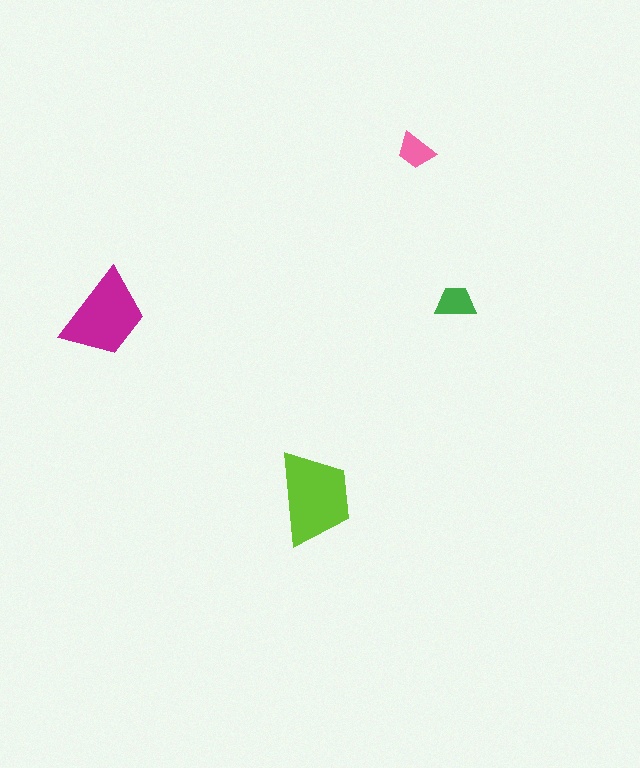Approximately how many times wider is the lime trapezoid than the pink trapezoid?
About 2.5 times wider.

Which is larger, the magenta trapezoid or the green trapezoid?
The magenta one.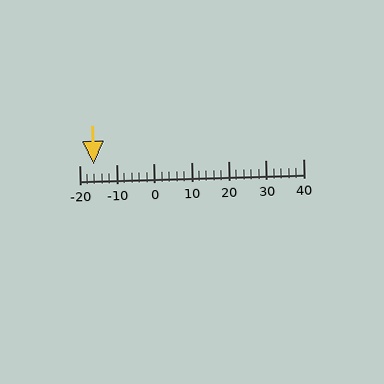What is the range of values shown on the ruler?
The ruler shows values from -20 to 40.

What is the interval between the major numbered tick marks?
The major tick marks are spaced 10 units apart.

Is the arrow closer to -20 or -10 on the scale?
The arrow is closer to -20.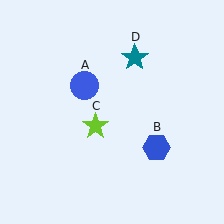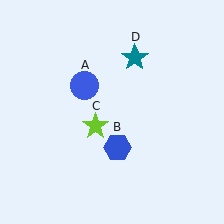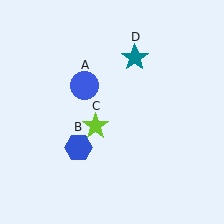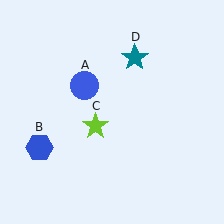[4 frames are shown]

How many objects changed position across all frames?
1 object changed position: blue hexagon (object B).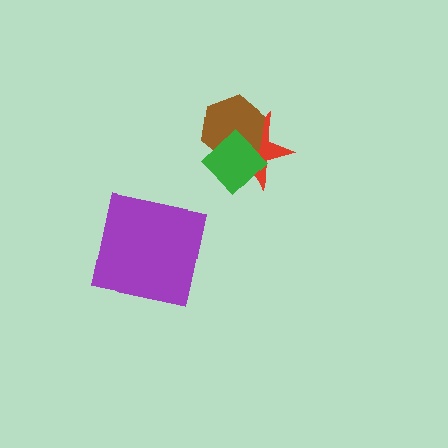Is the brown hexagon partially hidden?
Yes, it is partially covered by another shape.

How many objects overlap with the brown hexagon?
2 objects overlap with the brown hexagon.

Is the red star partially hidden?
Yes, it is partially covered by another shape.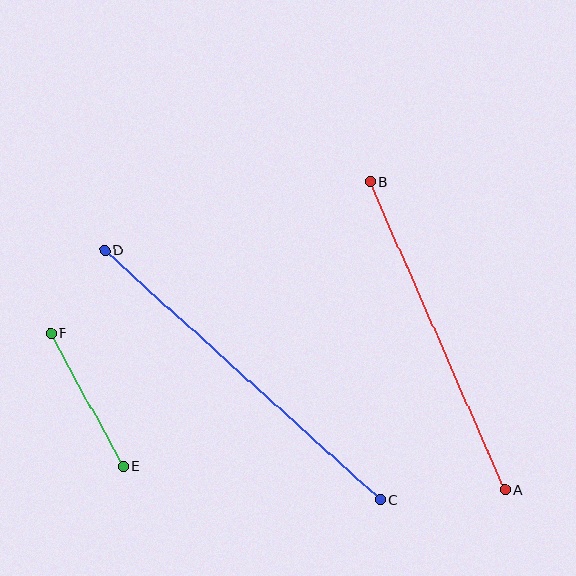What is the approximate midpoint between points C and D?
The midpoint is at approximately (242, 375) pixels.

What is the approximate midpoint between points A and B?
The midpoint is at approximately (437, 336) pixels.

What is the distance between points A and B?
The distance is approximately 337 pixels.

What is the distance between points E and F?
The distance is approximately 152 pixels.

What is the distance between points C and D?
The distance is approximately 371 pixels.